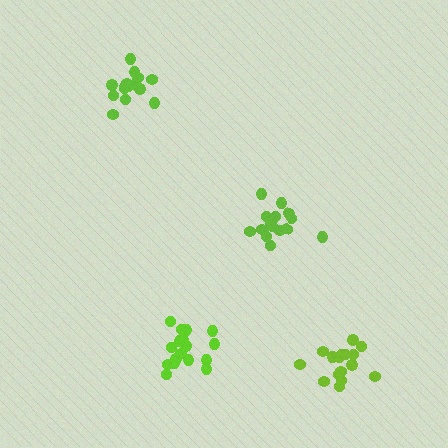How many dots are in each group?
Group 1: 15 dots, Group 2: 15 dots, Group 3: 17 dots, Group 4: 16 dots (63 total).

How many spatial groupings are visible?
There are 4 spatial groupings.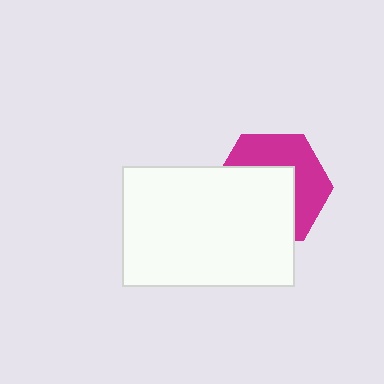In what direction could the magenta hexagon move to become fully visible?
The magenta hexagon could move toward the upper-right. That would shift it out from behind the white rectangle entirely.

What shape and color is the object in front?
The object in front is a white rectangle.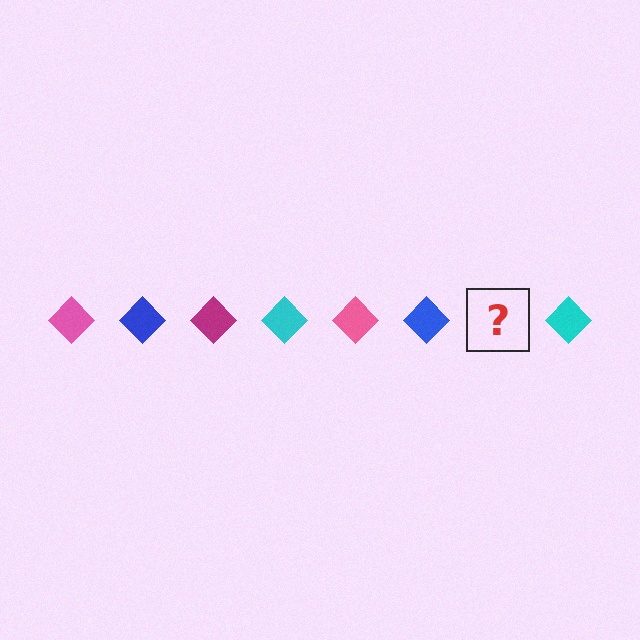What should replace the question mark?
The question mark should be replaced with a magenta diamond.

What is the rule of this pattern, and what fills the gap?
The rule is that the pattern cycles through pink, blue, magenta, cyan diamonds. The gap should be filled with a magenta diamond.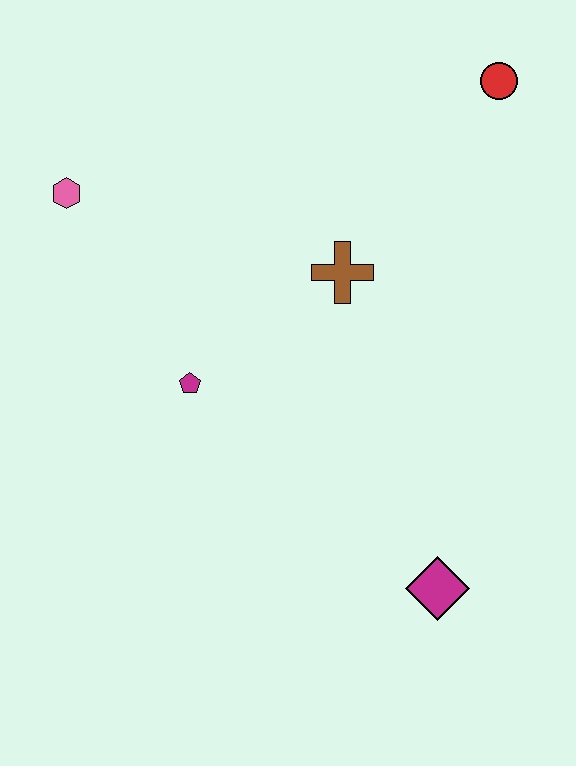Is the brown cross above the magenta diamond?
Yes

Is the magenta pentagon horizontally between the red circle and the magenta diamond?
No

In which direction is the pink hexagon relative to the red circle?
The pink hexagon is to the left of the red circle.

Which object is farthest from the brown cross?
The magenta diamond is farthest from the brown cross.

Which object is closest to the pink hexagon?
The magenta pentagon is closest to the pink hexagon.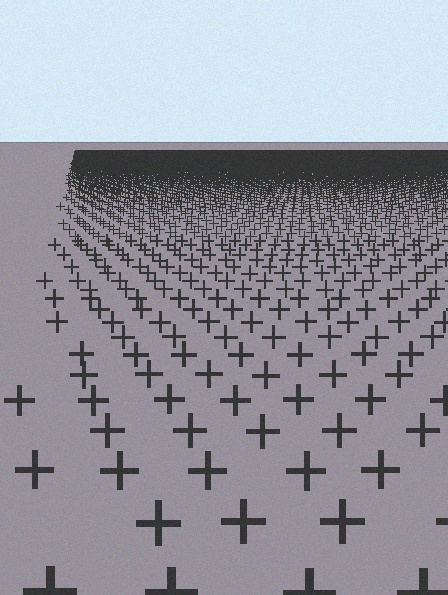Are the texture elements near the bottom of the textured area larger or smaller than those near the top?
Larger. Near the bottom, elements are closer to the viewer and appear at a bigger on-screen size.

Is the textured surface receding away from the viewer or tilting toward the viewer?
The surface is receding away from the viewer. Texture elements get smaller and denser toward the top.